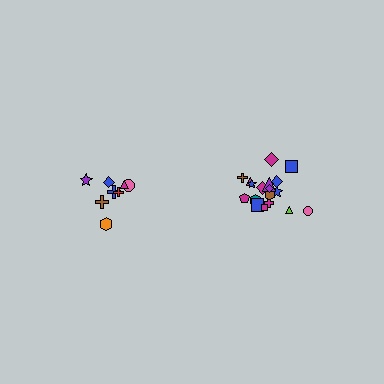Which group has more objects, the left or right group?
The right group.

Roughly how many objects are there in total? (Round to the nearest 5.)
Roughly 25 objects in total.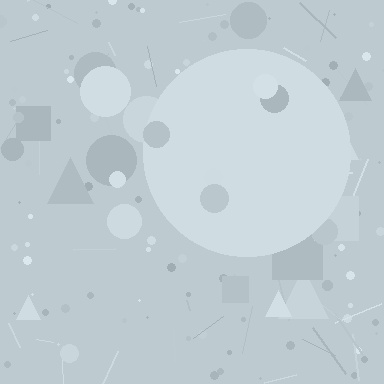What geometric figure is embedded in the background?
A circle is embedded in the background.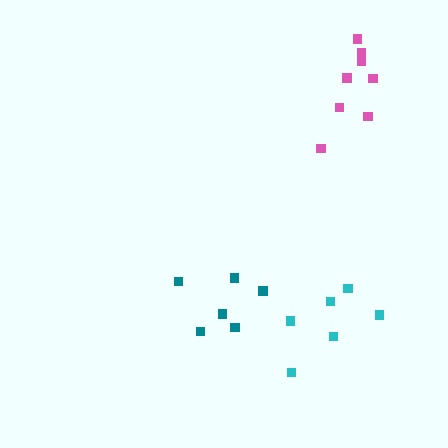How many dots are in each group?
Group 1: 6 dots, Group 2: 6 dots, Group 3: 8 dots (20 total).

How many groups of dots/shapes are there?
There are 3 groups.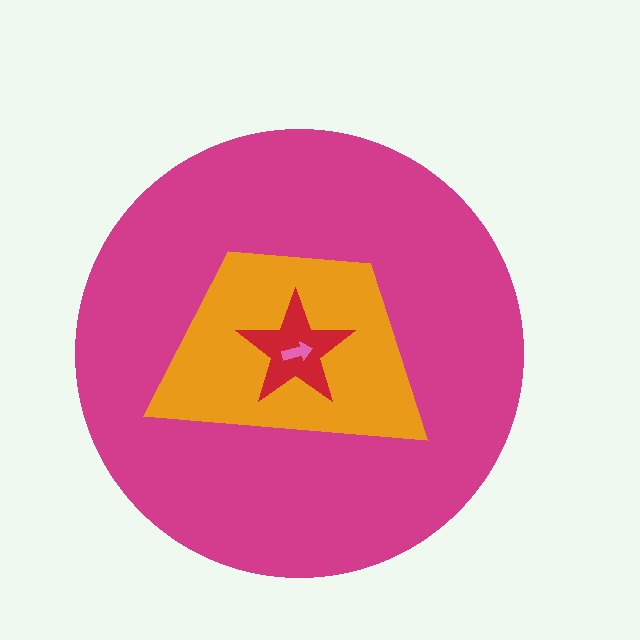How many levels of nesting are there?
4.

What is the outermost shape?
The magenta circle.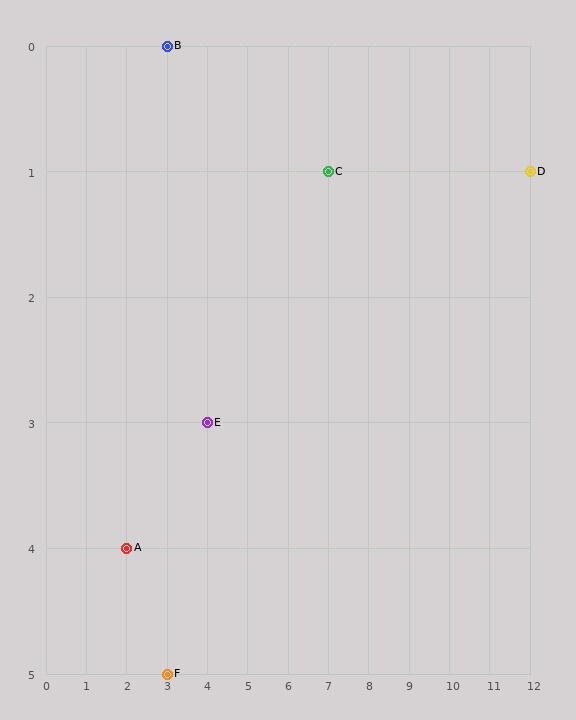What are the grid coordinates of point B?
Point B is at grid coordinates (3, 0).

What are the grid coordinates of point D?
Point D is at grid coordinates (12, 1).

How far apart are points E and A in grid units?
Points E and A are 2 columns and 1 row apart (about 2.2 grid units diagonally).